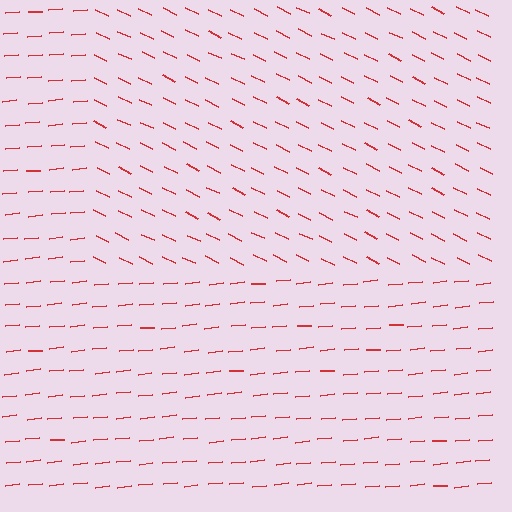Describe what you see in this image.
The image is filled with small red line segments. A rectangle region in the image has lines oriented differently from the surrounding lines, creating a visible texture boundary.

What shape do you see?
I see a rectangle.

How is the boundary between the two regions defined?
The boundary is defined purely by a change in line orientation (approximately 31 degrees difference). All lines are the same color and thickness.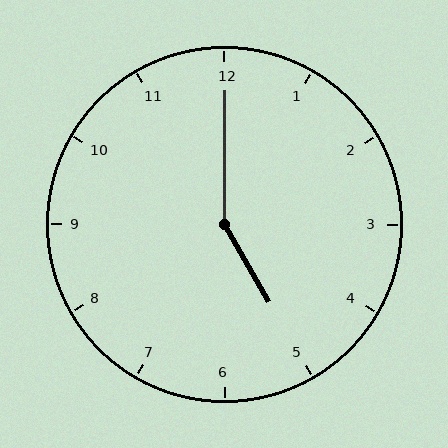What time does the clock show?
5:00.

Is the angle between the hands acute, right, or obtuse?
It is obtuse.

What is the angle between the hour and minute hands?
Approximately 150 degrees.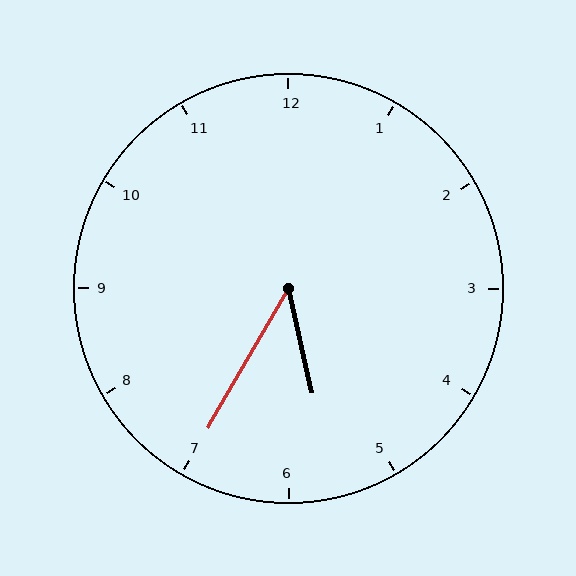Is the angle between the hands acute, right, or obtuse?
It is acute.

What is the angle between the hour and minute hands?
Approximately 42 degrees.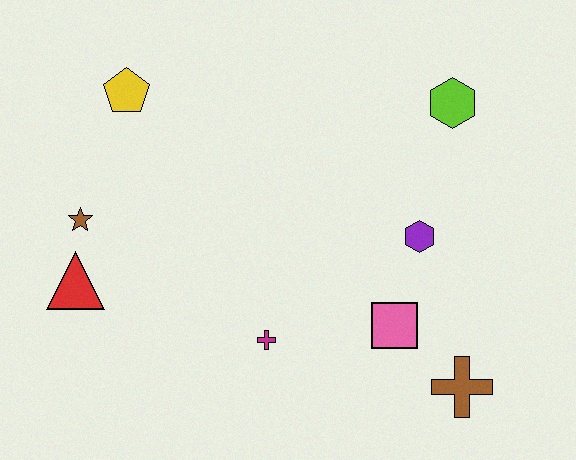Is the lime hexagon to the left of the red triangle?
No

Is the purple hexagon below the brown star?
Yes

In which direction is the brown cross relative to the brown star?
The brown cross is to the right of the brown star.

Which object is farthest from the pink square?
The yellow pentagon is farthest from the pink square.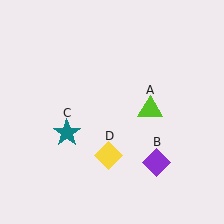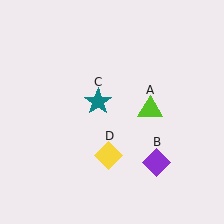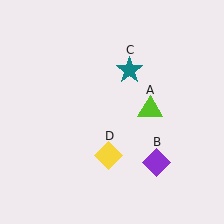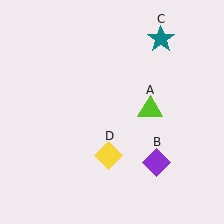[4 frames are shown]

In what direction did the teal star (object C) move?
The teal star (object C) moved up and to the right.